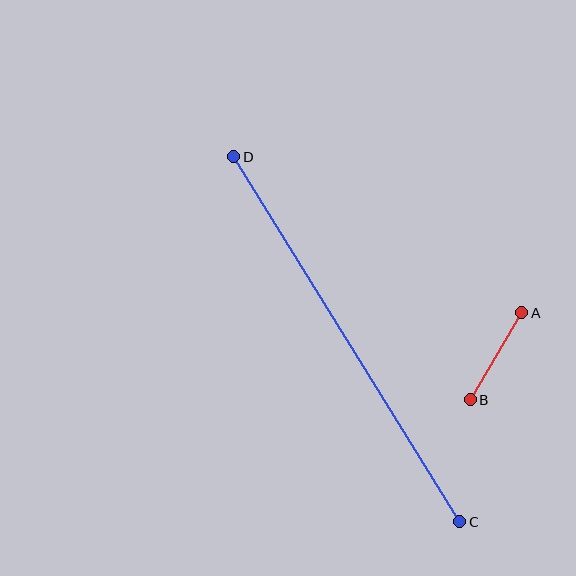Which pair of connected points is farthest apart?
Points C and D are farthest apart.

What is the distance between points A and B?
The distance is approximately 101 pixels.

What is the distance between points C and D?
The distance is approximately 429 pixels.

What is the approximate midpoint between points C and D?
The midpoint is at approximately (347, 339) pixels.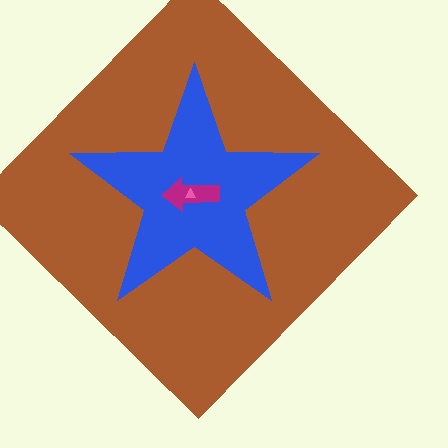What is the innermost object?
The pink triangle.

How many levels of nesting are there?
4.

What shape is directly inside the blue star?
The magenta arrow.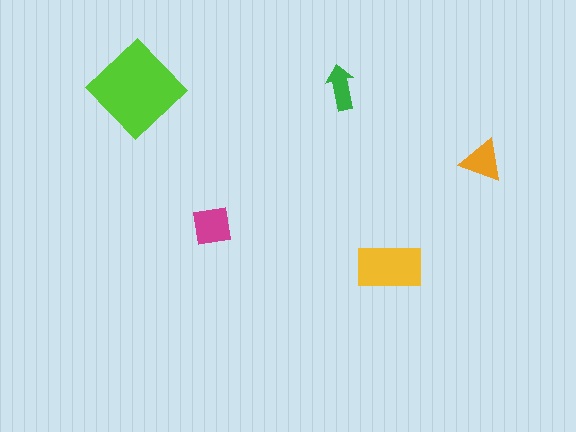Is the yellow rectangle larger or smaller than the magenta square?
Larger.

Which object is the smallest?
The green arrow.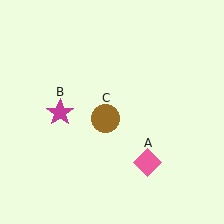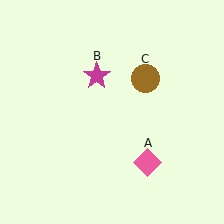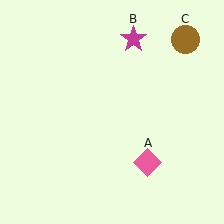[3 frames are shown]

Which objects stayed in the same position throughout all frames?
Pink diamond (object A) remained stationary.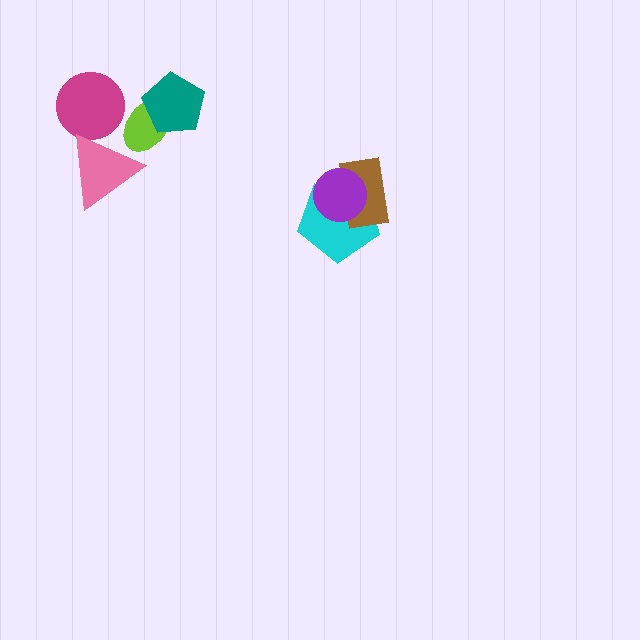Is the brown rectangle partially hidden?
Yes, it is partially covered by another shape.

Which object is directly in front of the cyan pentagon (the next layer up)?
The brown rectangle is directly in front of the cyan pentagon.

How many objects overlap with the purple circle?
2 objects overlap with the purple circle.